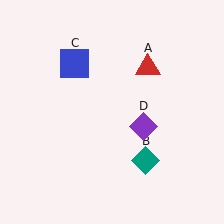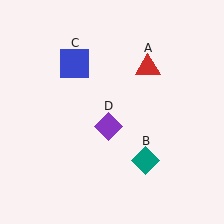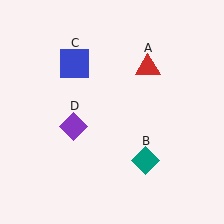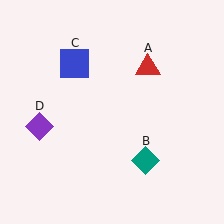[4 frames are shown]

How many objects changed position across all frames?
1 object changed position: purple diamond (object D).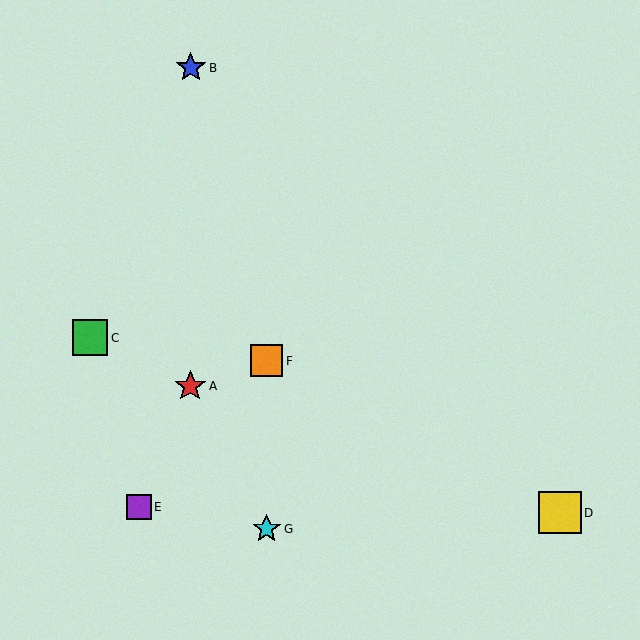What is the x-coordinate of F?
Object F is at x≈267.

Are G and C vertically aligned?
No, G is at x≈267 and C is at x≈90.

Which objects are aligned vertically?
Objects F, G are aligned vertically.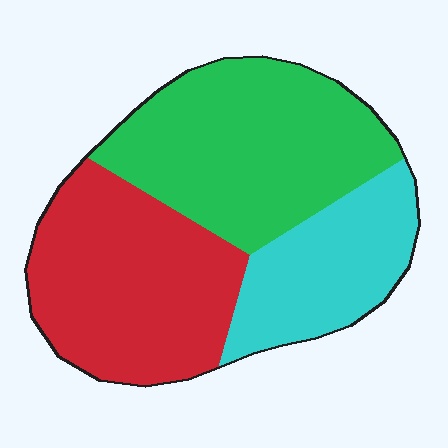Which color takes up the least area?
Cyan, at roughly 25%.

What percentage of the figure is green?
Green takes up about two fifths (2/5) of the figure.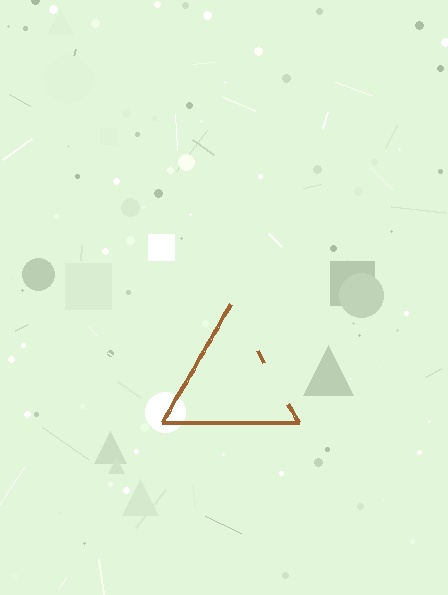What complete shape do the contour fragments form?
The contour fragments form a triangle.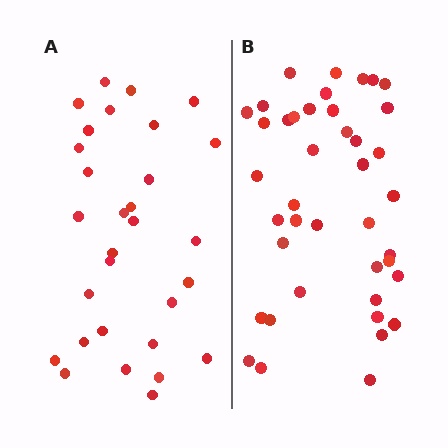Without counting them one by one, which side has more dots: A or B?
Region B (the right region) has more dots.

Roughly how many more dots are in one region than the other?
Region B has roughly 12 or so more dots than region A.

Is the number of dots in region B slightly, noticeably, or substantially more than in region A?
Region B has noticeably more, but not dramatically so. The ratio is roughly 1.4 to 1.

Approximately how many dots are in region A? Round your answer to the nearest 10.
About 30 dots.